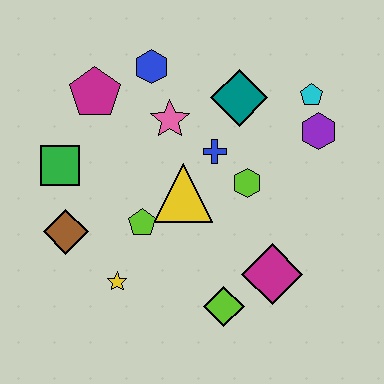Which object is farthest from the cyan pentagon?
The brown diamond is farthest from the cyan pentagon.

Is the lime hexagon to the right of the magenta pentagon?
Yes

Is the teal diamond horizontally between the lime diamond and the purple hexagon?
Yes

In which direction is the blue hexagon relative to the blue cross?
The blue hexagon is above the blue cross.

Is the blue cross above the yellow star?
Yes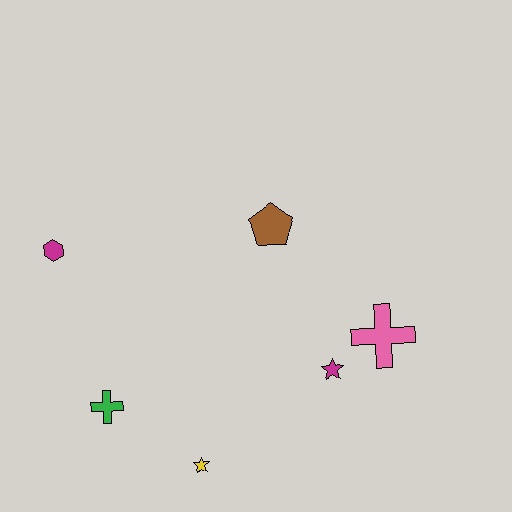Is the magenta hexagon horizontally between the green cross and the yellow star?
No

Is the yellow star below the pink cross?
Yes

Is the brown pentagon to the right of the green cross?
Yes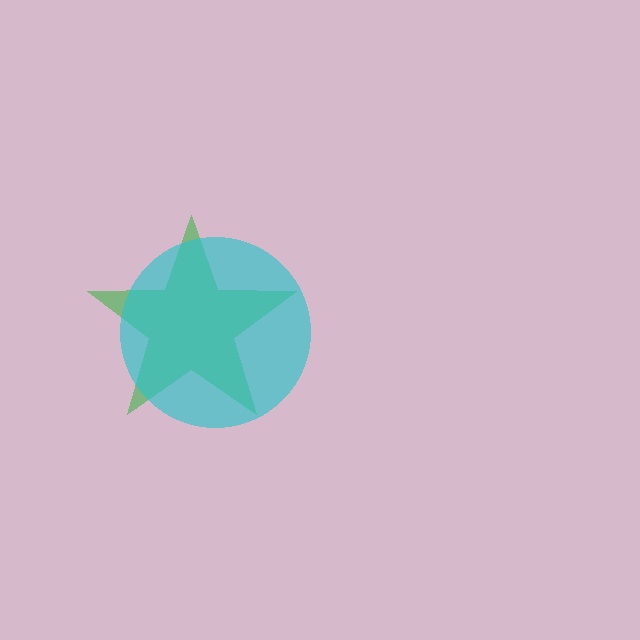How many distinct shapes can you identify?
There are 2 distinct shapes: a green star, a cyan circle.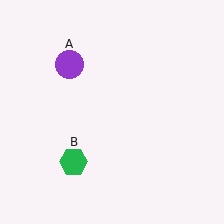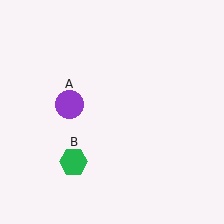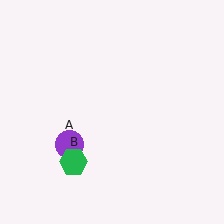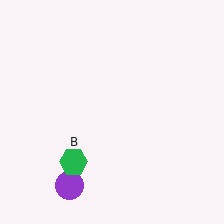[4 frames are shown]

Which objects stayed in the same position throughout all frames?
Green hexagon (object B) remained stationary.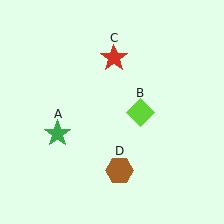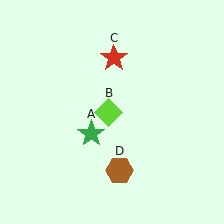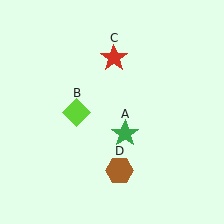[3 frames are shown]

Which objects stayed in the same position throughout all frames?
Red star (object C) and brown hexagon (object D) remained stationary.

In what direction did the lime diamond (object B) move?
The lime diamond (object B) moved left.